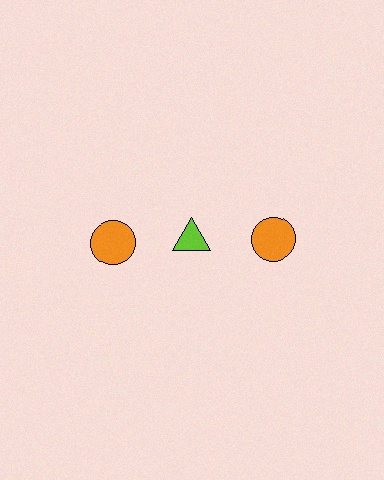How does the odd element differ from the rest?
It differs in both color (lime instead of orange) and shape (triangle instead of circle).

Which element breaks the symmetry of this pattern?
The lime triangle in the top row, second from left column breaks the symmetry. All other shapes are orange circles.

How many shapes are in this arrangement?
There are 3 shapes arranged in a grid pattern.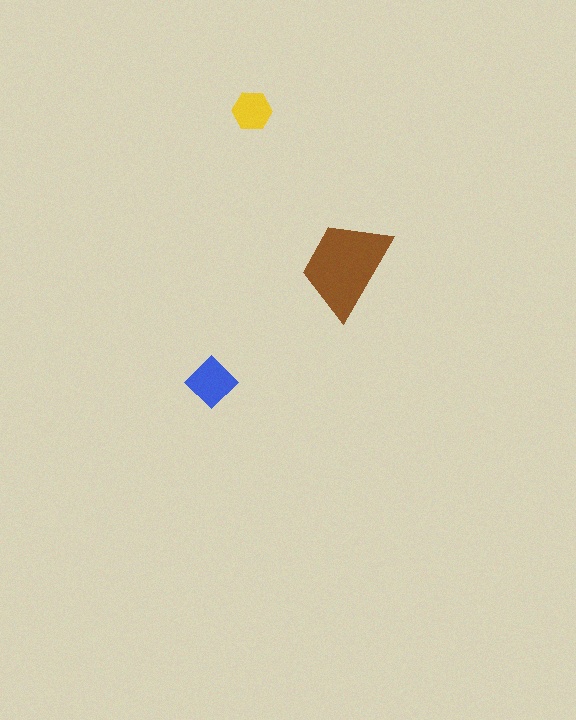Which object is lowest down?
The blue diamond is bottommost.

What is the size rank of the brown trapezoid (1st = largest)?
1st.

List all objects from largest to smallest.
The brown trapezoid, the blue diamond, the yellow hexagon.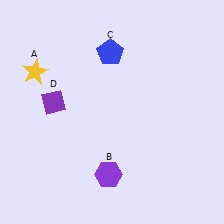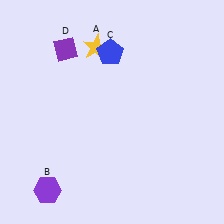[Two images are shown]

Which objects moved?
The objects that moved are: the yellow star (A), the purple hexagon (B), the purple diamond (D).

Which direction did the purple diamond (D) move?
The purple diamond (D) moved up.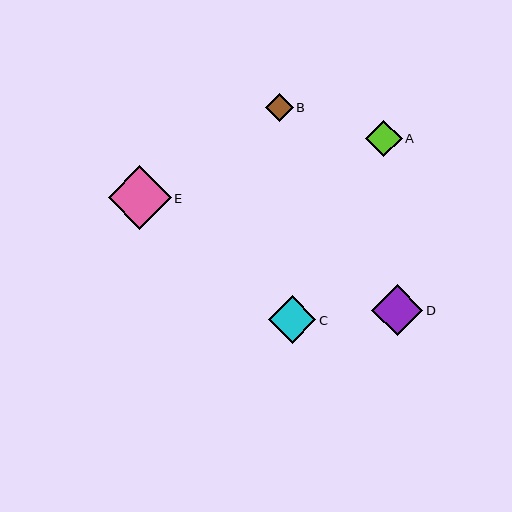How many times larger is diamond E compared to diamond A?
Diamond E is approximately 1.7 times the size of diamond A.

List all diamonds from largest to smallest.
From largest to smallest: E, D, C, A, B.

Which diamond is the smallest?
Diamond B is the smallest with a size of approximately 28 pixels.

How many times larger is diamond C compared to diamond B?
Diamond C is approximately 1.7 times the size of diamond B.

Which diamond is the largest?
Diamond E is the largest with a size of approximately 63 pixels.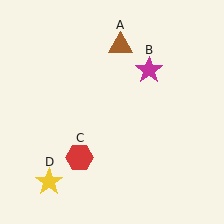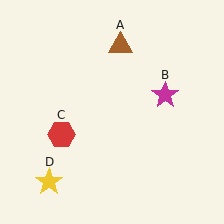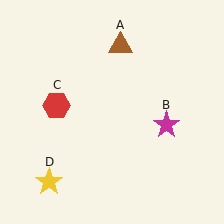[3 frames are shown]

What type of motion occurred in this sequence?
The magenta star (object B), red hexagon (object C) rotated clockwise around the center of the scene.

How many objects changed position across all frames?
2 objects changed position: magenta star (object B), red hexagon (object C).